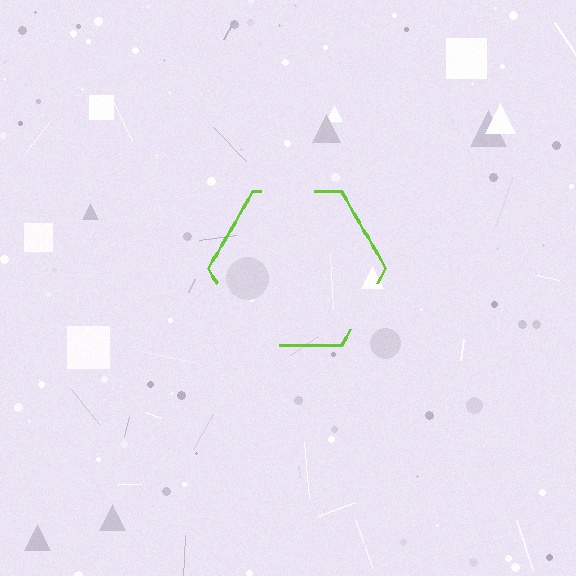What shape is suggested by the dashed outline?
The dashed outline suggests a hexagon.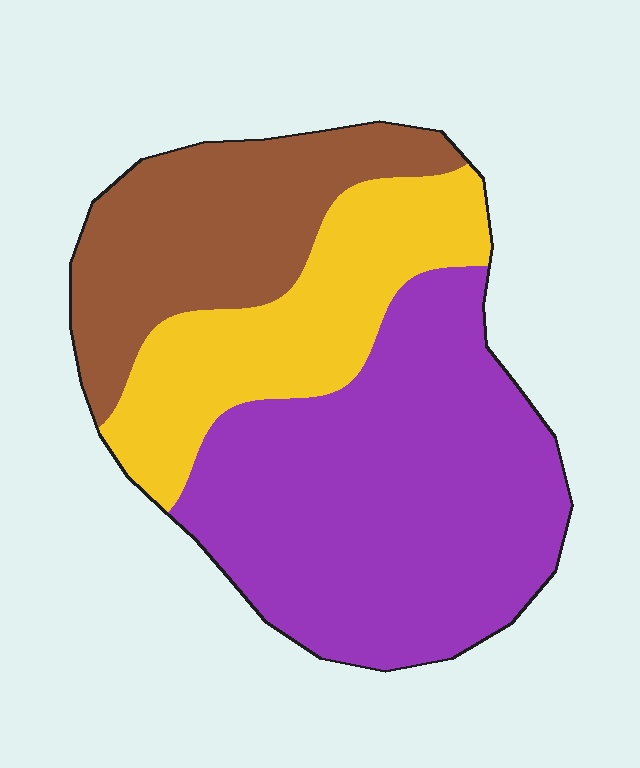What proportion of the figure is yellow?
Yellow takes up about one quarter (1/4) of the figure.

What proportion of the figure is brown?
Brown covers around 25% of the figure.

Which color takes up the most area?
Purple, at roughly 50%.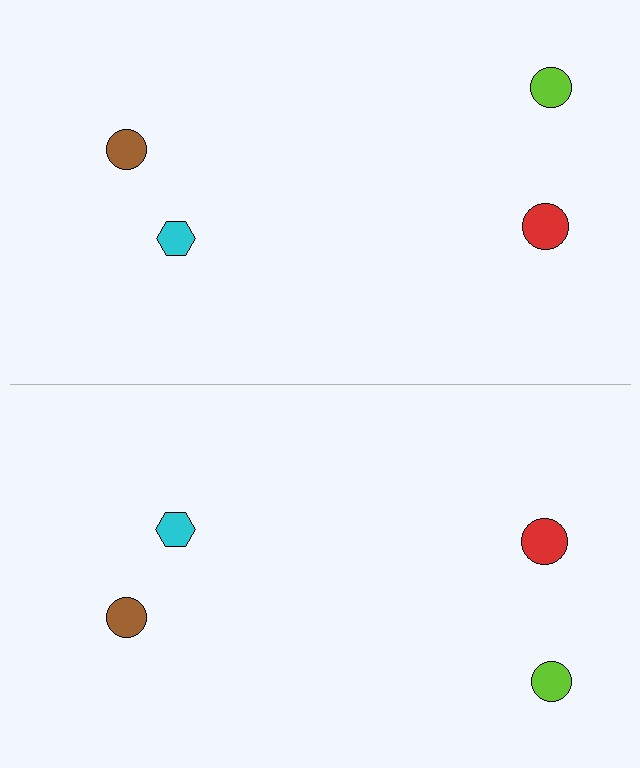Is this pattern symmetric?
Yes, this pattern has bilateral (reflection) symmetry.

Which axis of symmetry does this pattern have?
The pattern has a horizontal axis of symmetry running through the center of the image.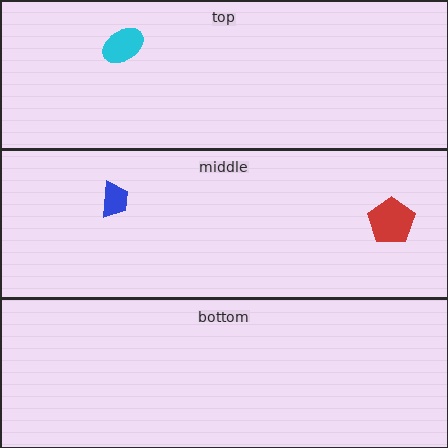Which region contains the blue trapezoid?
The middle region.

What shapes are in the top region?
The cyan ellipse.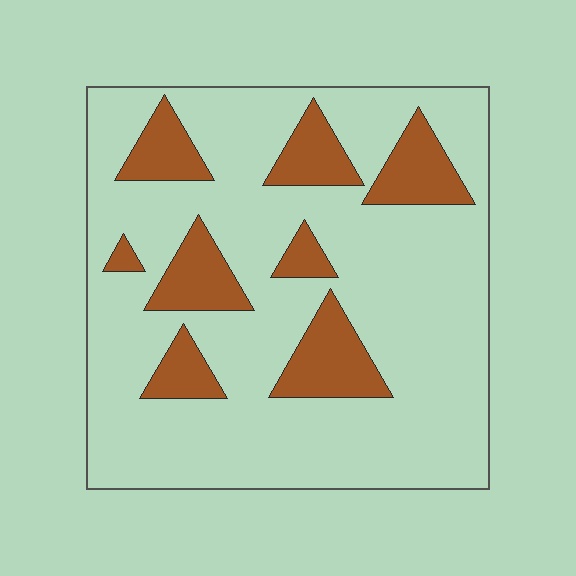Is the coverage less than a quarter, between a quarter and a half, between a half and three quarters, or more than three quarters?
Less than a quarter.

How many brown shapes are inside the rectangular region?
8.